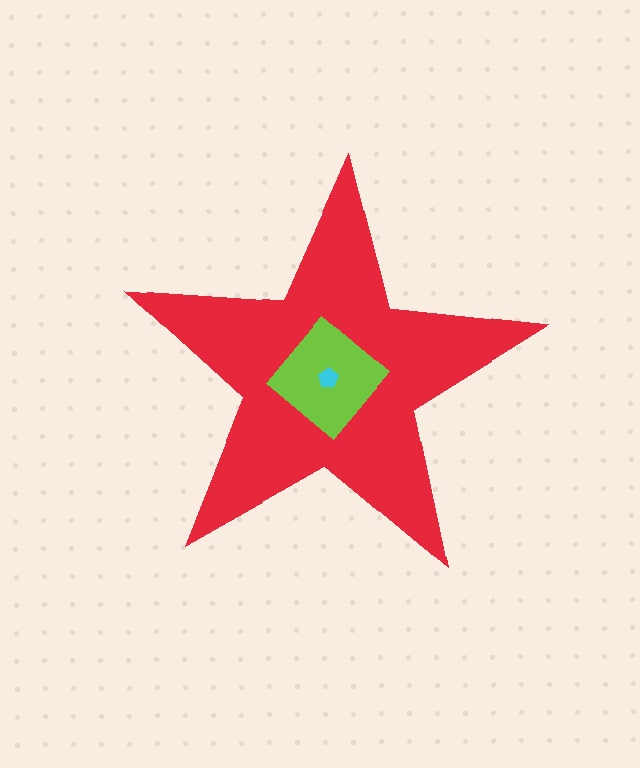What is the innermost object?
The cyan pentagon.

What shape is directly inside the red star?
The lime diamond.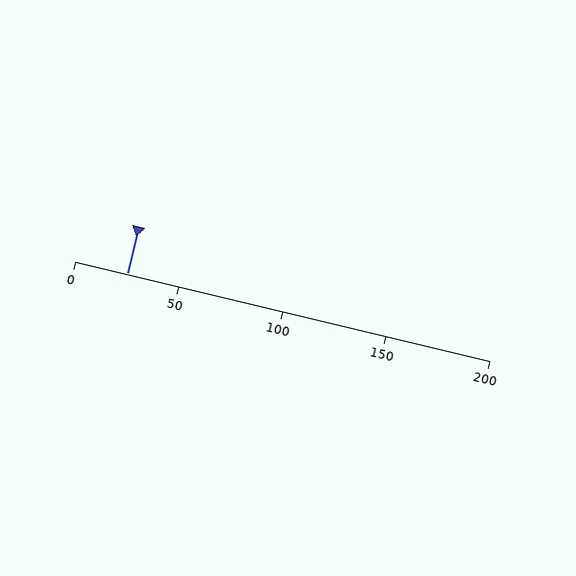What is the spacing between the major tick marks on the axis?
The major ticks are spaced 50 apart.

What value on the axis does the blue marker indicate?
The marker indicates approximately 25.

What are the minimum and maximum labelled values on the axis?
The axis runs from 0 to 200.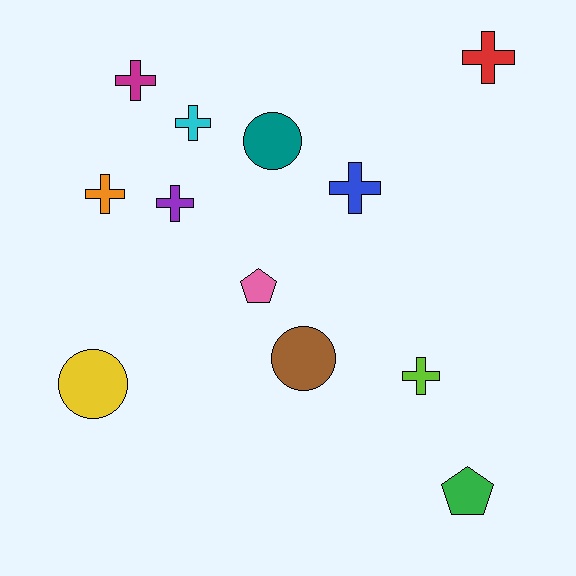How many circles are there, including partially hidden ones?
There are 3 circles.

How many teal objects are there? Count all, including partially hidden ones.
There is 1 teal object.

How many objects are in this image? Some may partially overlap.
There are 12 objects.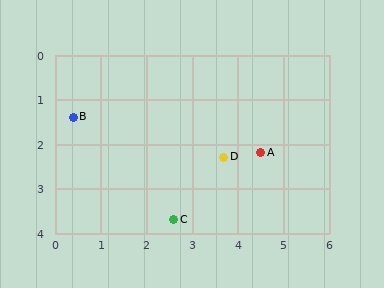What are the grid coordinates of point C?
Point C is at approximately (2.6, 3.7).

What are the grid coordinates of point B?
Point B is at approximately (0.4, 1.4).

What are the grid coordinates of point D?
Point D is at approximately (3.7, 2.3).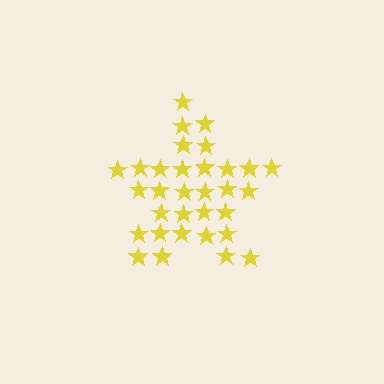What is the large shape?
The large shape is a star.